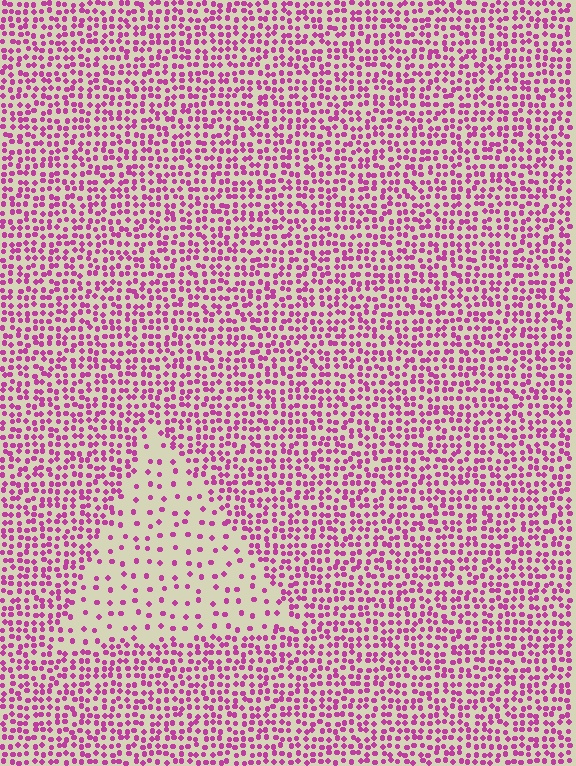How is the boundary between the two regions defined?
The boundary is defined by a change in element density (approximately 2.8x ratio). All elements are the same color, size, and shape.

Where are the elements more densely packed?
The elements are more densely packed outside the triangle boundary.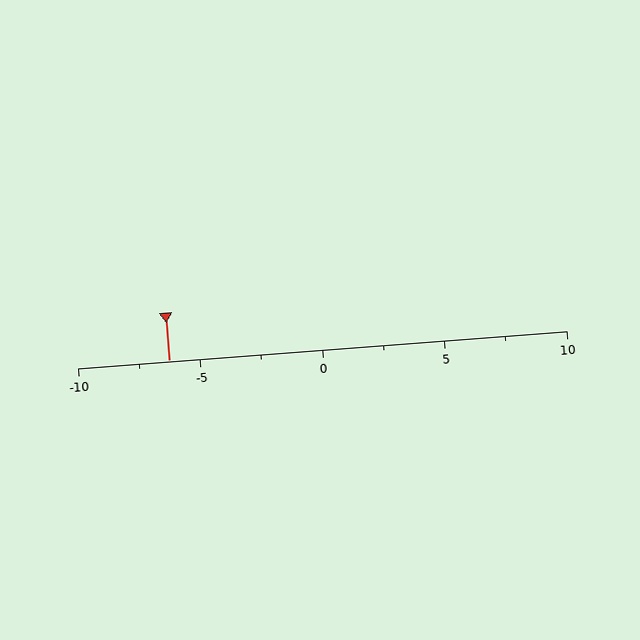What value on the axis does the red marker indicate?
The marker indicates approximately -6.2.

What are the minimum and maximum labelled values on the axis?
The axis runs from -10 to 10.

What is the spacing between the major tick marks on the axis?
The major ticks are spaced 5 apart.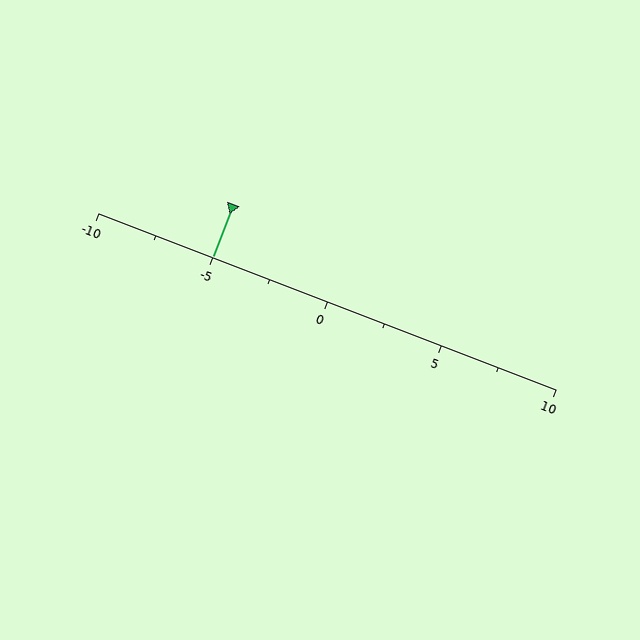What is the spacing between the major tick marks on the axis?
The major ticks are spaced 5 apart.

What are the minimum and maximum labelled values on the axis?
The axis runs from -10 to 10.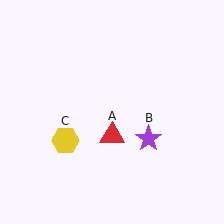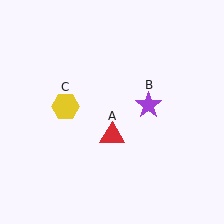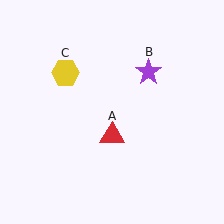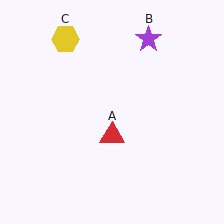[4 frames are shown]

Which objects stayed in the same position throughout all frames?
Red triangle (object A) remained stationary.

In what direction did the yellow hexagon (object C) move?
The yellow hexagon (object C) moved up.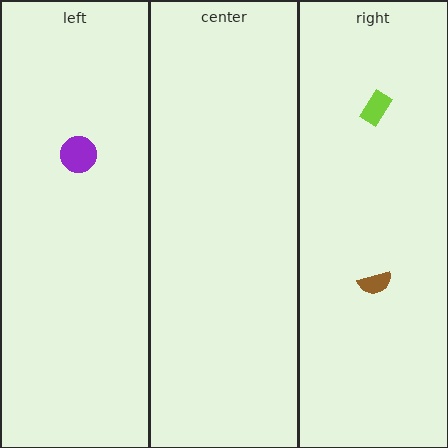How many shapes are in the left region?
1.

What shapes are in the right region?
The brown semicircle, the lime rectangle.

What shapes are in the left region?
The purple circle.